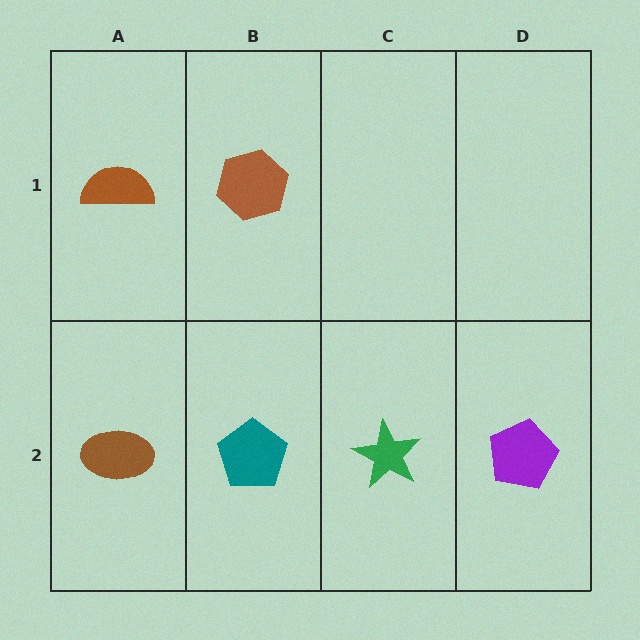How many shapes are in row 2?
4 shapes.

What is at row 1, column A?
A brown semicircle.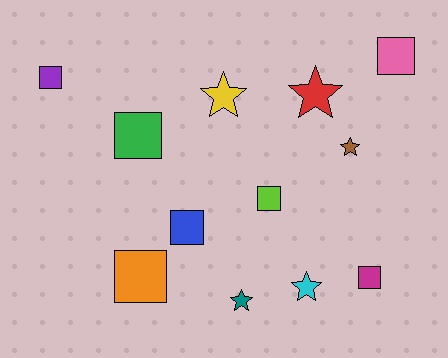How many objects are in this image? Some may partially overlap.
There are 12 objects.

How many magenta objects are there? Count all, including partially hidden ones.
There is 1 magenta object.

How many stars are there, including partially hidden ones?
There are 5 stars.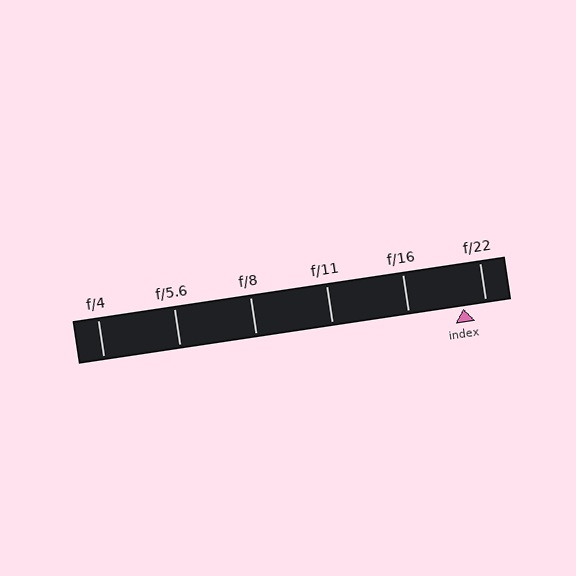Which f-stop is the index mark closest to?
The index mark is closest to f/22.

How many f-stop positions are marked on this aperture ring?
There are 6 f-stop positions marked.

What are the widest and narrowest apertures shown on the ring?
The widest aperture shown is f/4 and the narrowest is f/22.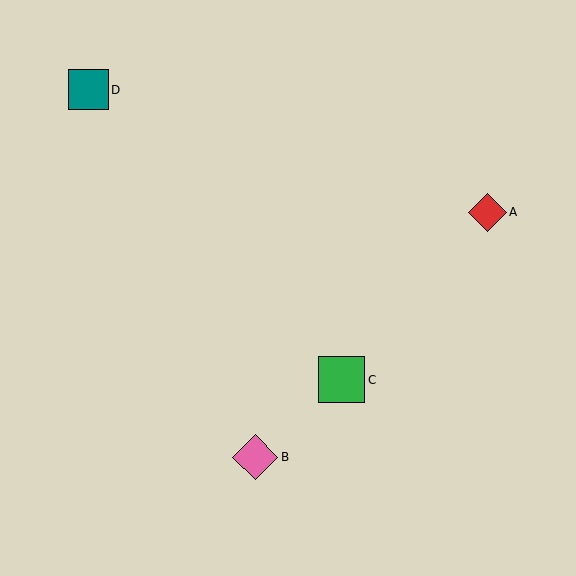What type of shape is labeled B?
Shape B is a pink diamond.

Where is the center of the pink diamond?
The center of the pink diamond is at (255, 457).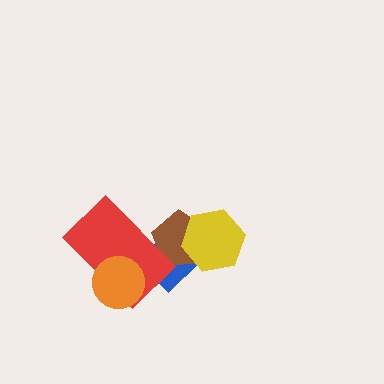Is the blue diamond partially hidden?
Yes, it is partially covered by another shape.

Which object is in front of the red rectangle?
The orange circle is in front of the red rectangle.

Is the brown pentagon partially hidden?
Yes, it is partially covered by another shape.